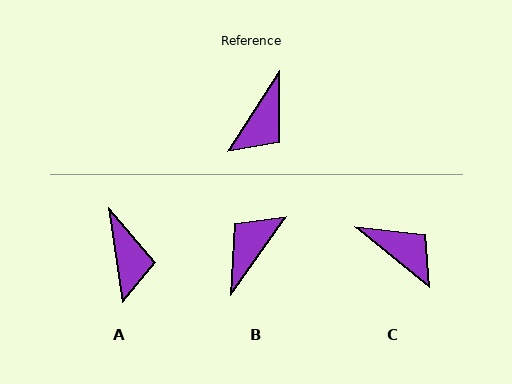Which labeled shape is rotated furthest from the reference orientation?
B, about 177 degrees away.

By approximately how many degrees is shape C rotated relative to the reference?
Approximately 84 degrees counter-clockwise.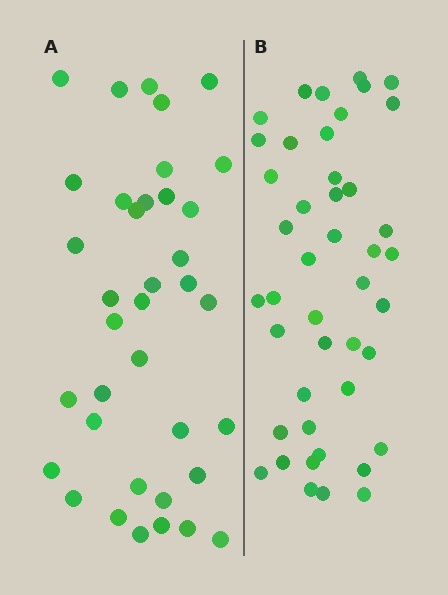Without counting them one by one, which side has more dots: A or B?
Region B (the right region) has more dots.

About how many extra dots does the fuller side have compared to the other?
Region B has roughly 8 or so more dots than region A.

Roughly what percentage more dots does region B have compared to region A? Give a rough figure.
About 20% more.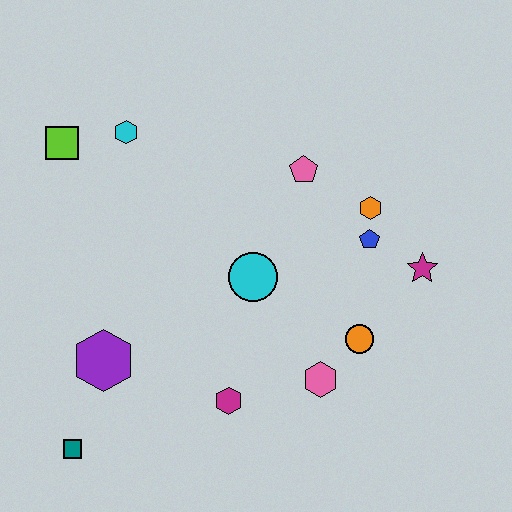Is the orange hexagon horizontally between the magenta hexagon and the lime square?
No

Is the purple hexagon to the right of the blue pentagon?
No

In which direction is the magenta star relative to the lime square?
The magenta star is to the right of the lime square.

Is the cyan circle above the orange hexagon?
No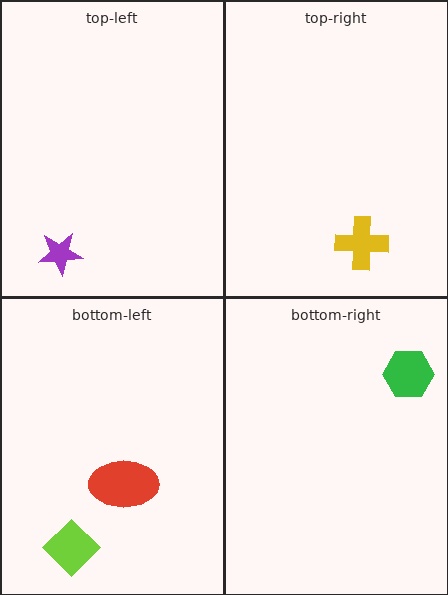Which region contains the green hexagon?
The bottom-right region.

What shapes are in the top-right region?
The yellow cross.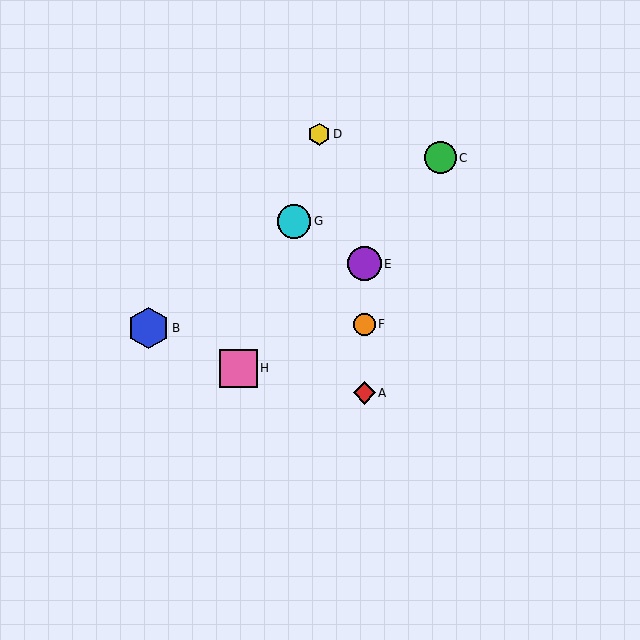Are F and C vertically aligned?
No, F is at x≈364 and C is at x≈440.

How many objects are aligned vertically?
3 objects (A, E, F) are aligned vertically.